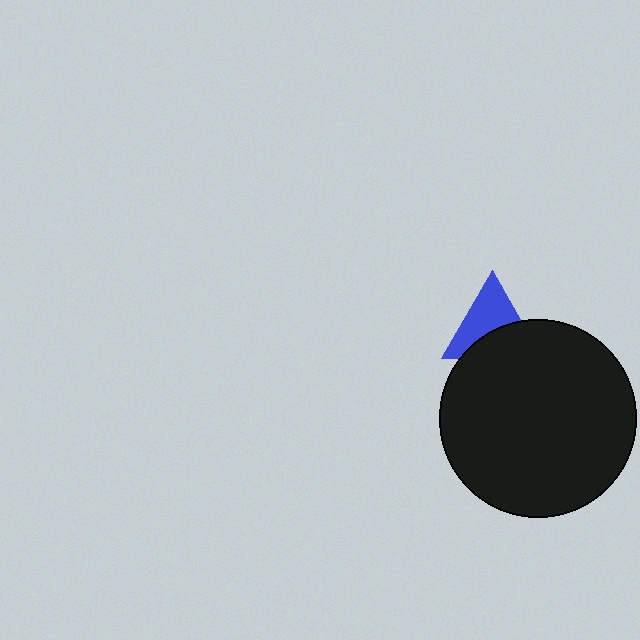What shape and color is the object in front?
The object in front is a black circle.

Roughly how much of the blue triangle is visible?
About half of it is visible (roughly 56%).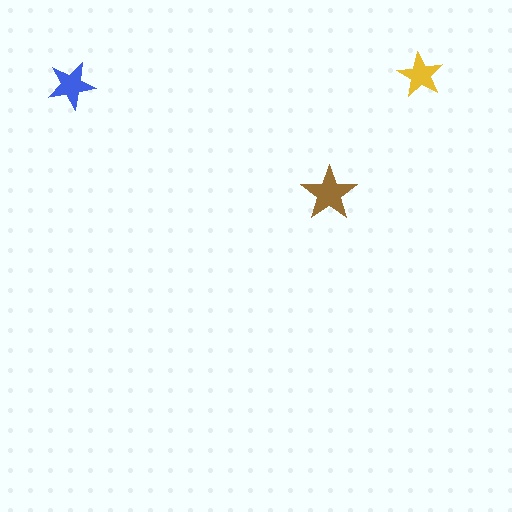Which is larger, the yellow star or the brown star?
The brown one.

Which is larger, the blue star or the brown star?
The brown one.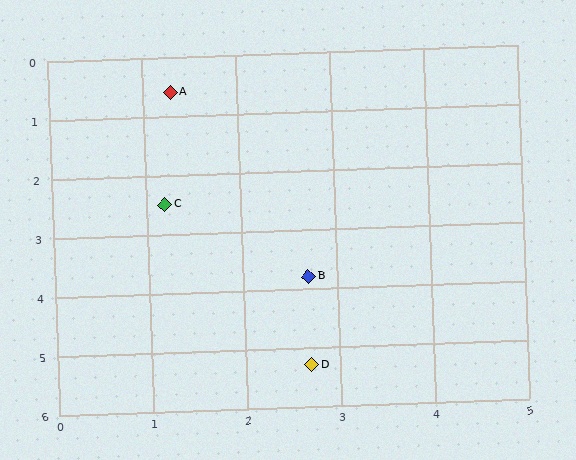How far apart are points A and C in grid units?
Points A and C are about 1.9 grid units apart.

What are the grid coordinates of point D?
Point D is at approximately (2.7, 5.3).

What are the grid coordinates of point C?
Point C is at approximately (1.2, 2.5).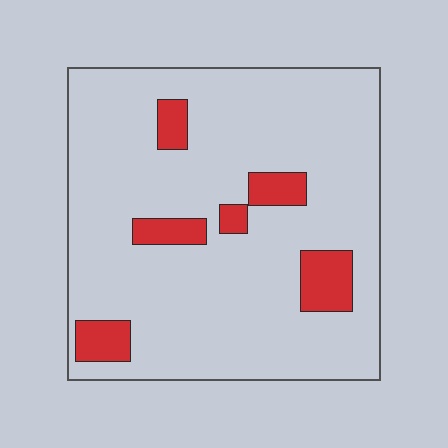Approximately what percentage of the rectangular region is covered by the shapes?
Approximately 10%.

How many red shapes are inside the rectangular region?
6.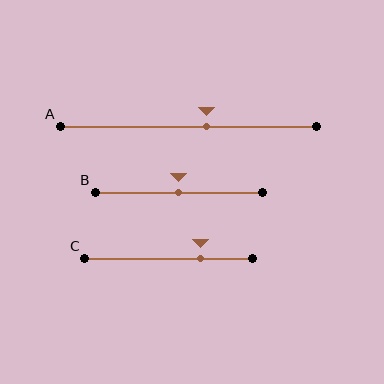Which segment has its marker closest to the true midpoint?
Segment B has its marker closest to the true midpoint.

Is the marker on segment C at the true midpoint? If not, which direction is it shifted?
No, the marker on segment C is shifted to the right by about 19% of the segment length.